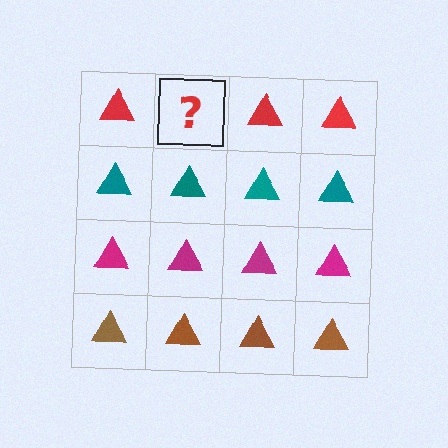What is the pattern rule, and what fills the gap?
The rule is that each row has a consistent color. The gap should be filled with a red triangle.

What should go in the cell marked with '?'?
The missing cell should contain a red triangle.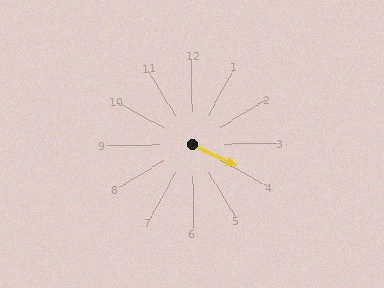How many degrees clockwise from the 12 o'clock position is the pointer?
Approximately 117 degrees.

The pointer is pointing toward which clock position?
Roughly 4 o'clock.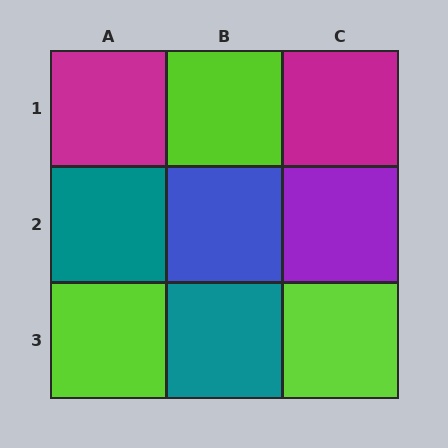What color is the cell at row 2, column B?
Blue.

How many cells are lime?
3 cells are lime.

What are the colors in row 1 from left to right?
Magenta, lime, magenta.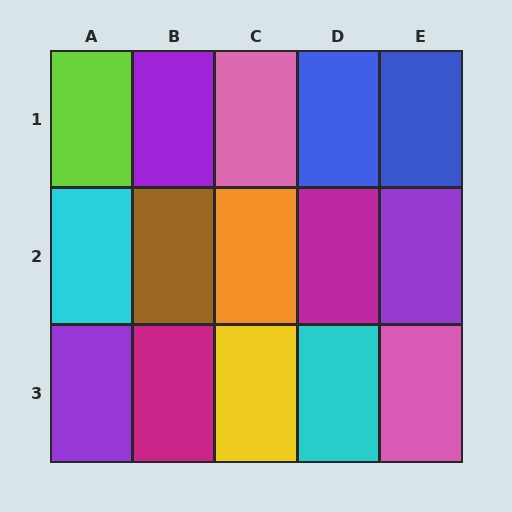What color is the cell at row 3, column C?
Yellow.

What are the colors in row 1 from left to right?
Lime, purple, pink, blue, blue.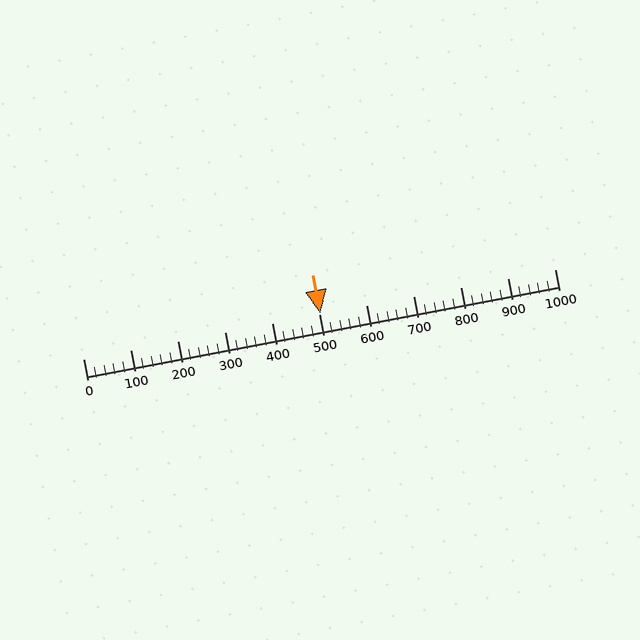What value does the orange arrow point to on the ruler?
The orange arrow points to approximately 502.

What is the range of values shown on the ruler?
The ruler shows values from 0 to 1000.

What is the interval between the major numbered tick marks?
The major tick marks are spaced 100 units apart.